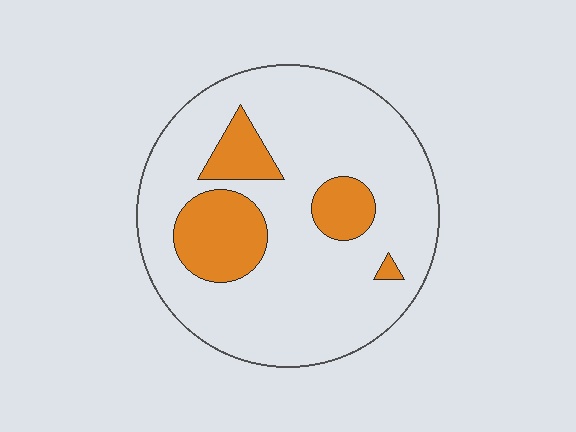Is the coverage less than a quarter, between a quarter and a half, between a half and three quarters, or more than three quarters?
Less than a quarter.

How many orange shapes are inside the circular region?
4.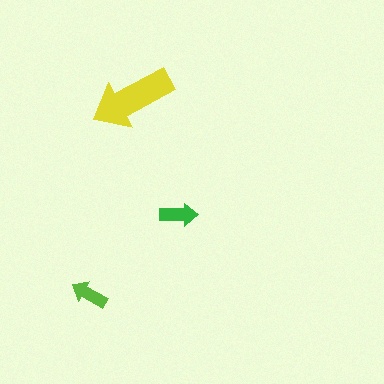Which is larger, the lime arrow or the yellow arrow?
The yellow one.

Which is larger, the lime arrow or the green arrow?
The green one.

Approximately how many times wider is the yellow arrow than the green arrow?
About 2 times wider.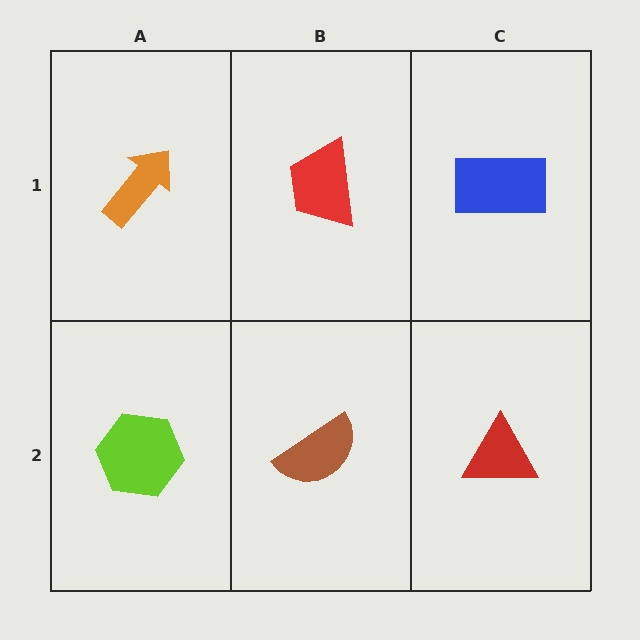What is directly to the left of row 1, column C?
A red trapezoid.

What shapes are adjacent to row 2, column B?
A red trapezoid (row 1, column B), a lime hexagon (row 2, column A), a red triangle (row 2, column C).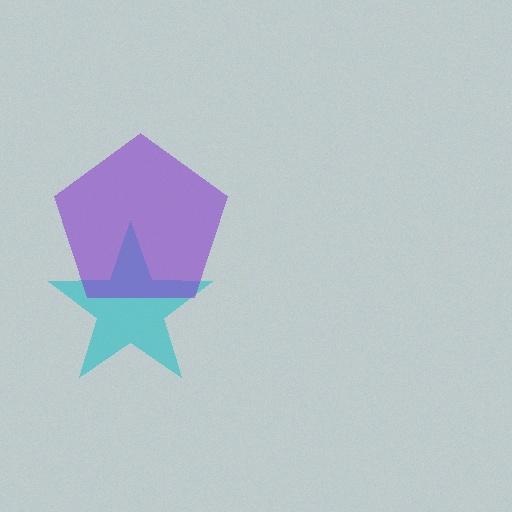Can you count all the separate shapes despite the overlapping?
Yes, there are 2 separate shapes.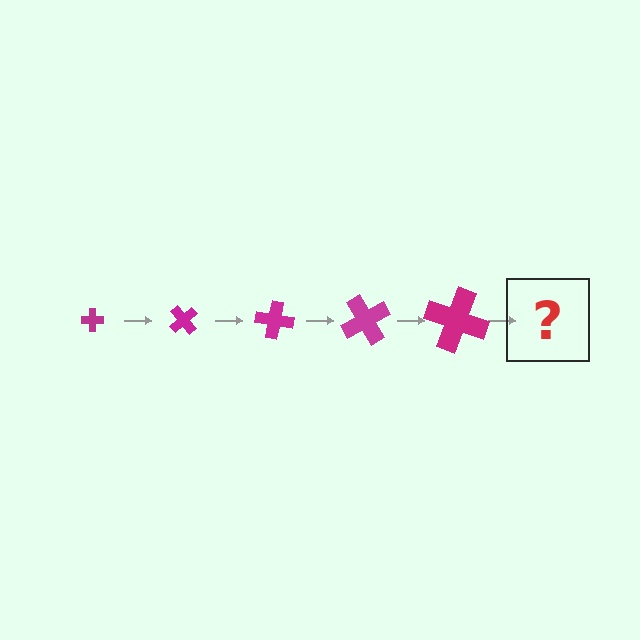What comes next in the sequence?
The next element should be a cross, larger than the previous one and rotated 250 degrees from the start.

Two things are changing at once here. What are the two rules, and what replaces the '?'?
The two rules are that the cross grows larger each step and it rotates 50 degrees each step. The '?' should be a cross, larger than the previous one and rotated 250 degrees from the start.